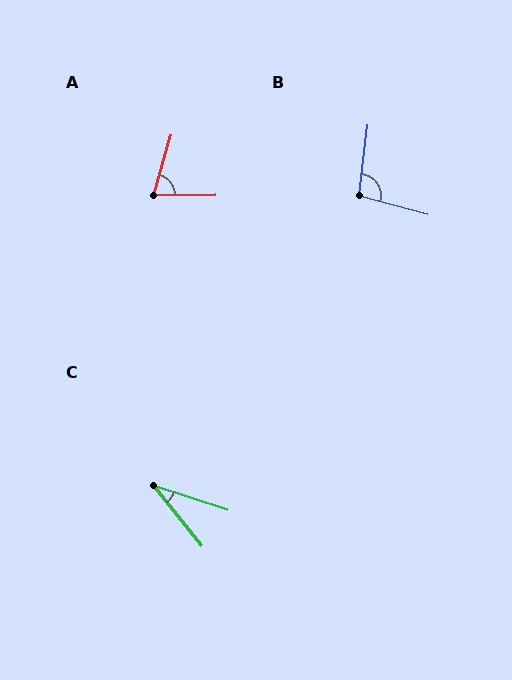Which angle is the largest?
B, at approximately 98 degrees.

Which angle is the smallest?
C, at approximately 33 degrees.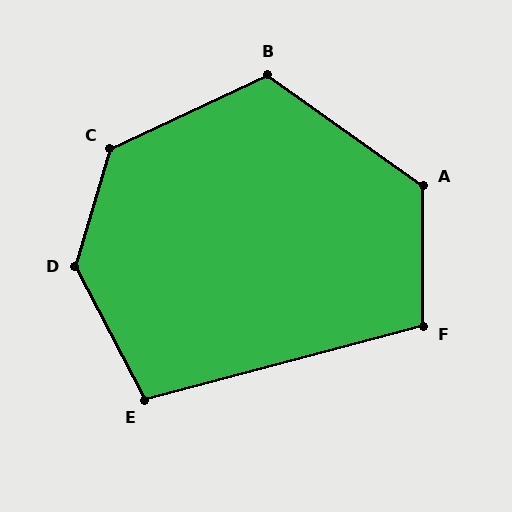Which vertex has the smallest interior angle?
E, at approximately 103 degrees.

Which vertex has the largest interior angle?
D, at approximately 136 degrees.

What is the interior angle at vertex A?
Approximately 125 degrees (obtuse).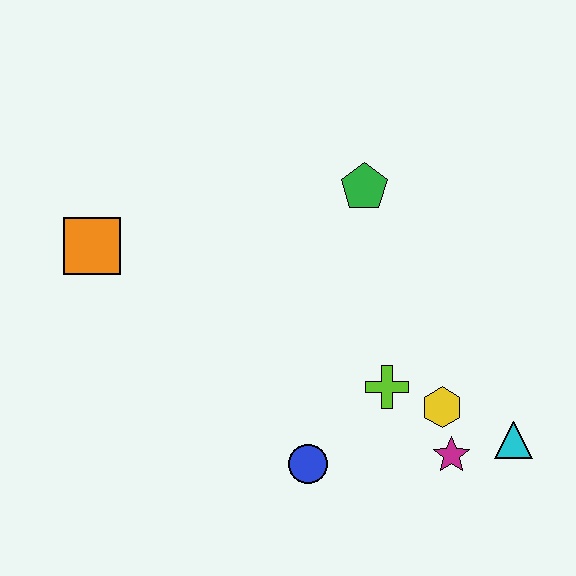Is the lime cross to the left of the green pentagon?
No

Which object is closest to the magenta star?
The yellow hexagon is closest to the magenta star.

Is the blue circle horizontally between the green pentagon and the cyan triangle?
No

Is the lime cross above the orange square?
No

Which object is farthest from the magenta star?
The orange square is farthest from the magenta star.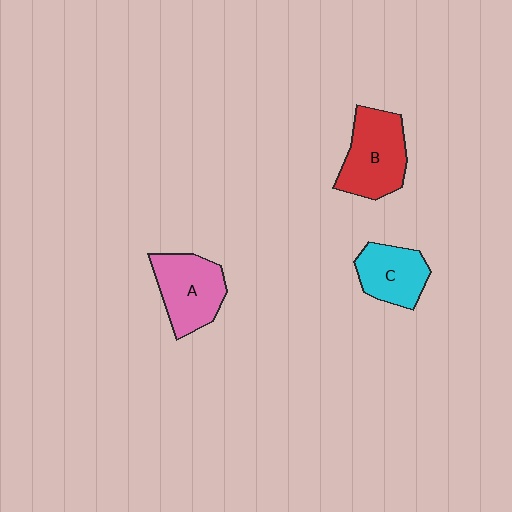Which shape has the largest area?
Shape B (red).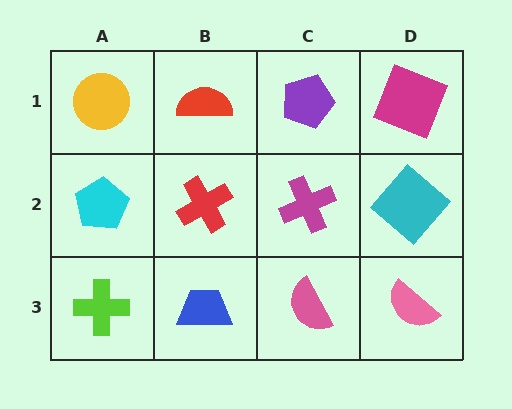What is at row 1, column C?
A purple pentagon.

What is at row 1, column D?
A magenta square.